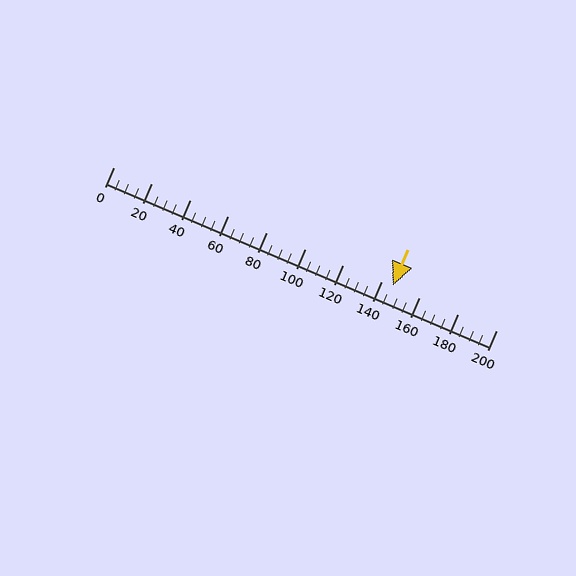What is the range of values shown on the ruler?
The ruler shows values from 0 to 200.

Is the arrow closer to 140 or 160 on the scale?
The arrow is closer to 140.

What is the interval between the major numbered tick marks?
The major tick marks are spaced 20 units apart.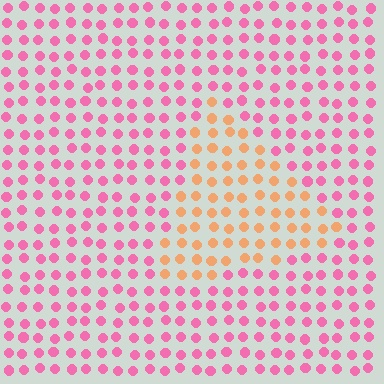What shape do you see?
I see a triangle.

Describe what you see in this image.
The image is filled with small pink elements in a uniform arrangement. A triangle-shaped region is visible where the elements are tinted to a slightly different hue, forming a subtle color boundary.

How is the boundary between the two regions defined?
The boundary is defined purely by a slight shift in hue (about 55 degrees). Spacing, size, and orientation are identical on both sides.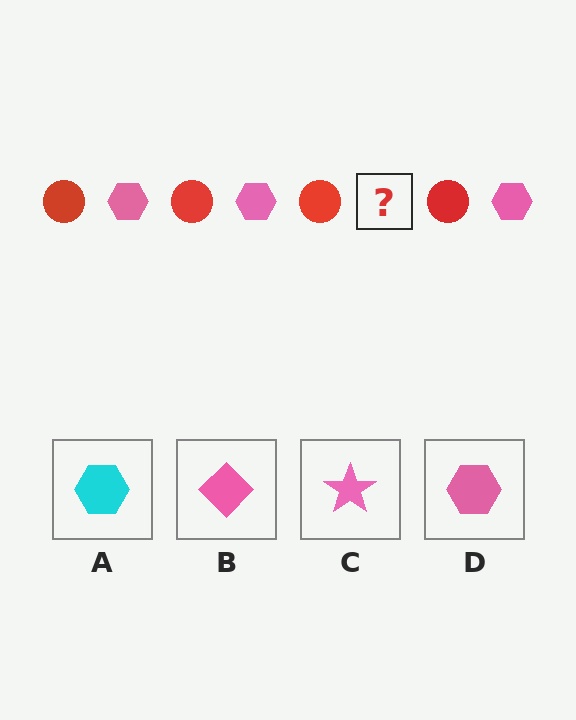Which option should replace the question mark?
Option D.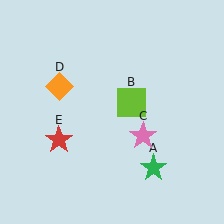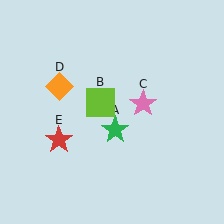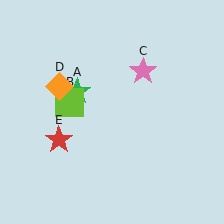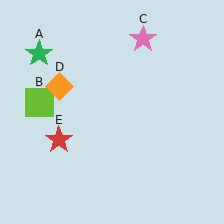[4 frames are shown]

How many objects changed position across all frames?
3 objects changed position: green star (object A), lime square (object B), pink star (object C).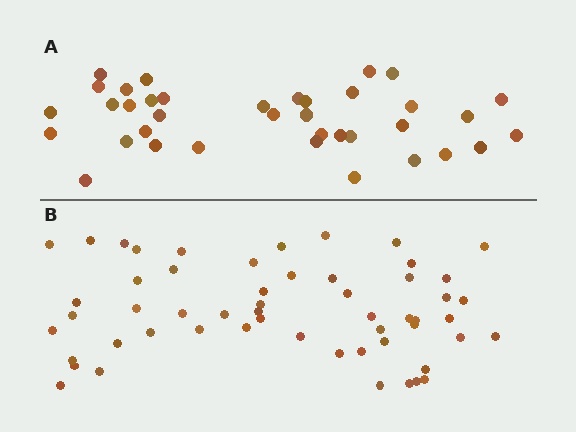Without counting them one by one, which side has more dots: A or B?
Region B (the bottom region) has more dots.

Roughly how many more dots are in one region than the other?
Region B has approximately 20 more dots than region A.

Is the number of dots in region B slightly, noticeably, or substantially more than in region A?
Region B has substantially more. The ratio is roughly 1.5 to 1.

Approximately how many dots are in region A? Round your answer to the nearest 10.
About 40 dots. (The exact count is 37, which rounds to 40.)